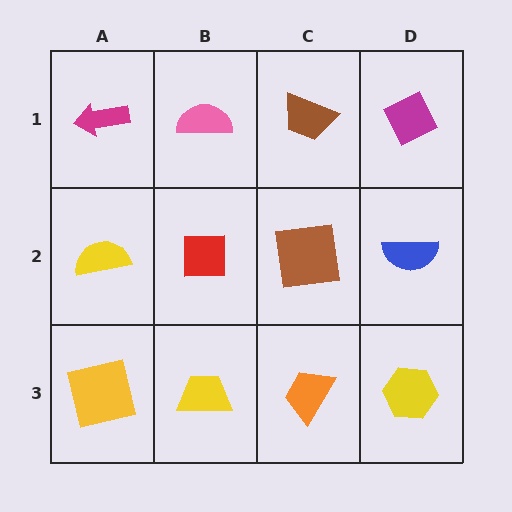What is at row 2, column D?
A blue semicircle.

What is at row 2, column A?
A yellow semicircle.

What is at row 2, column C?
A brown square.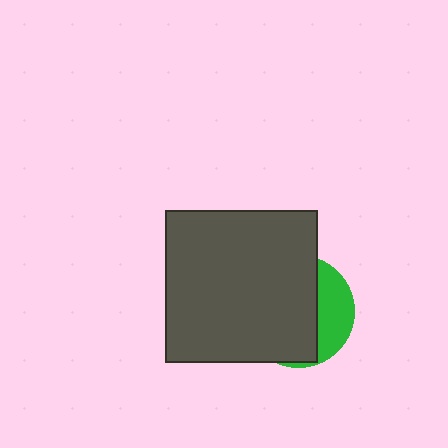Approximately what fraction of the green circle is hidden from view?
Roughly 70% of the green circle is hidden behind the dark gray square.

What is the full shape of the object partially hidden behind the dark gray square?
The partially hidden object is a green circle.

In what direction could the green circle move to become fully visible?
The green circle could move right. That would shift it out from behind the dark gray square entirely.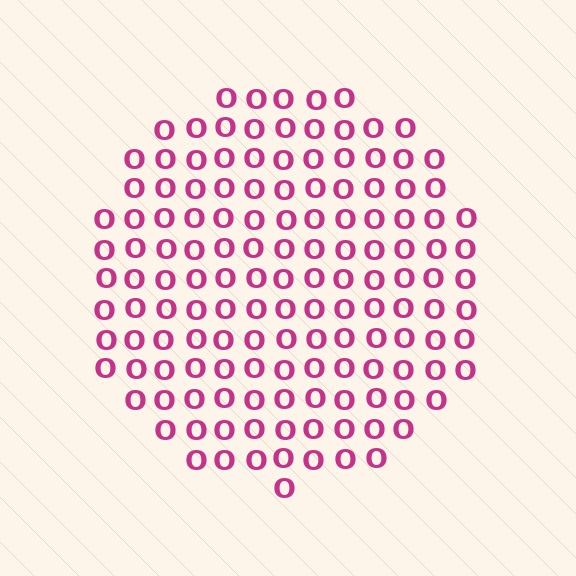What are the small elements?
The small elements are letter O's.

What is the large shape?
The large shape is a circle.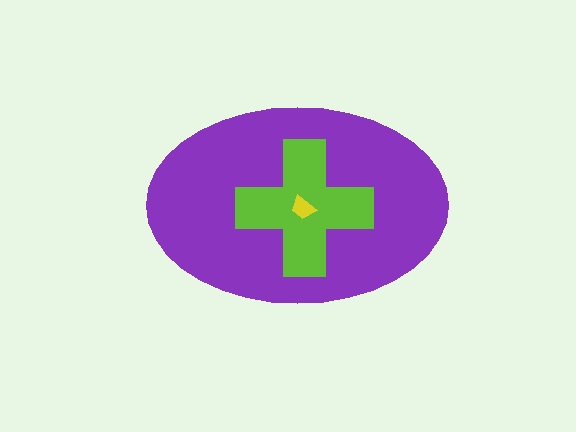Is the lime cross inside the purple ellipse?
Yes.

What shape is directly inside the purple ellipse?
The lime cross.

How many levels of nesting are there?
3.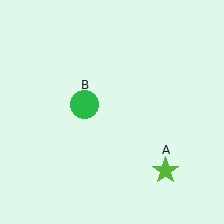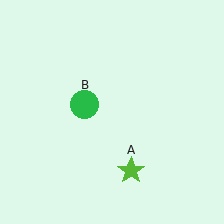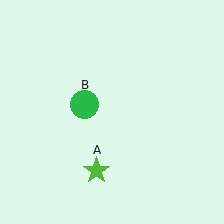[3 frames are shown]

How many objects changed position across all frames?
1 object changed position: lime star (object A).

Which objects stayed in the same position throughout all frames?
Green circle (object B) remained stationary.